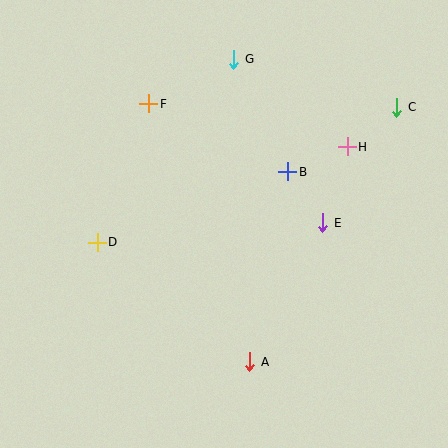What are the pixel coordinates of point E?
Point E is at (323, 223).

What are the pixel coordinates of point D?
Point D is at (97, 242).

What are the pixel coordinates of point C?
Point C is at (397, 107).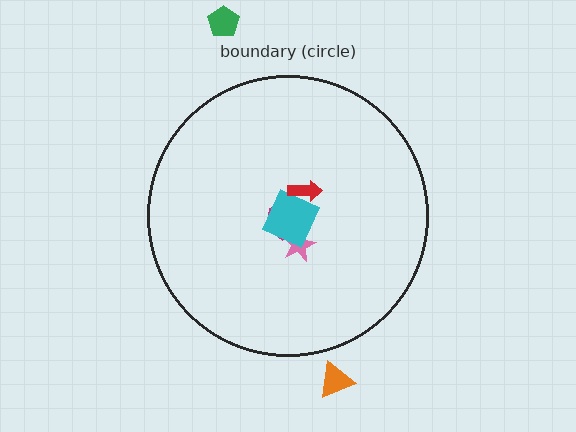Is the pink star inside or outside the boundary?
Inside.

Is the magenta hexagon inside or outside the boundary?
Inside.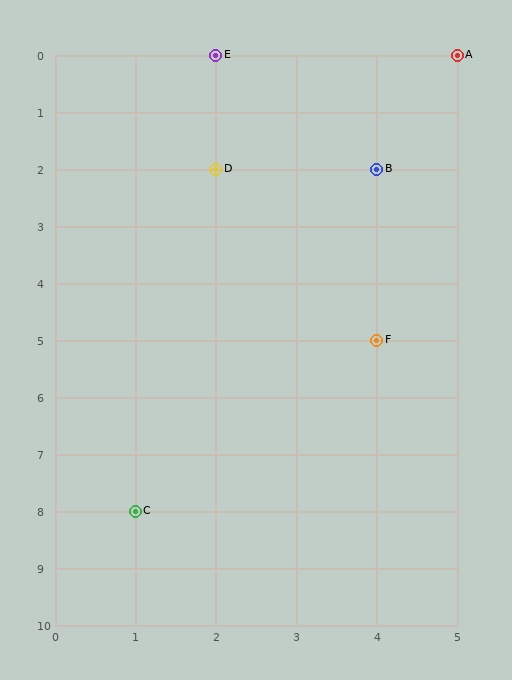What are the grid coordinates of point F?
Point F is at grid coordinates (4, 5).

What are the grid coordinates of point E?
Point E is at grid coordinates (2, 0).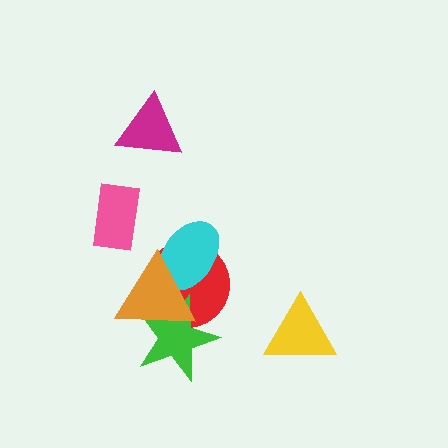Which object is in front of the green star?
The orange triangle is in front of the green star.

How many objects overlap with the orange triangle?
3 objects overlap with the orange triangle.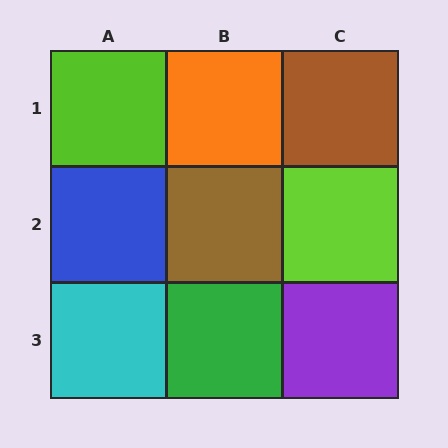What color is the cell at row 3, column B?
Green.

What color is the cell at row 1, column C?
Brown.